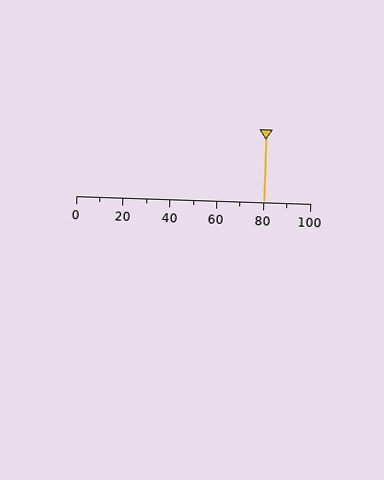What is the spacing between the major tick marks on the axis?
The major ticks are spaced 20 apart.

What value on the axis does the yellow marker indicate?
The marker indicates approximately 80.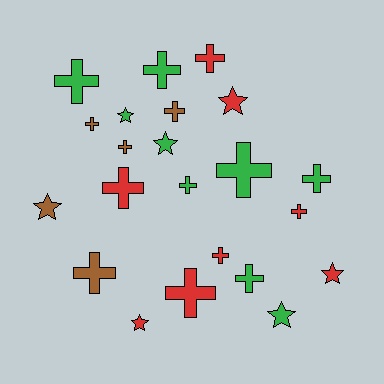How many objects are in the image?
There are 22 objects.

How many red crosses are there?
There are 5 red crosses.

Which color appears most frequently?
Green, with 9 objects.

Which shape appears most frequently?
Cross, with 15 objects.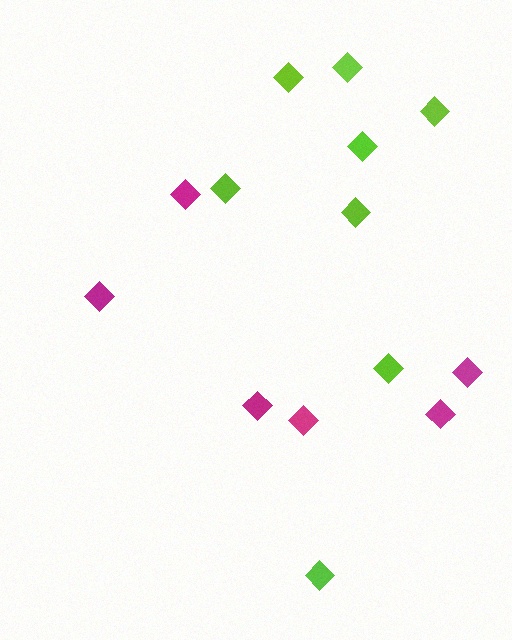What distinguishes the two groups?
There are 2 groups: one group of magenta diamonds (6) and one group of lime diamonds (8).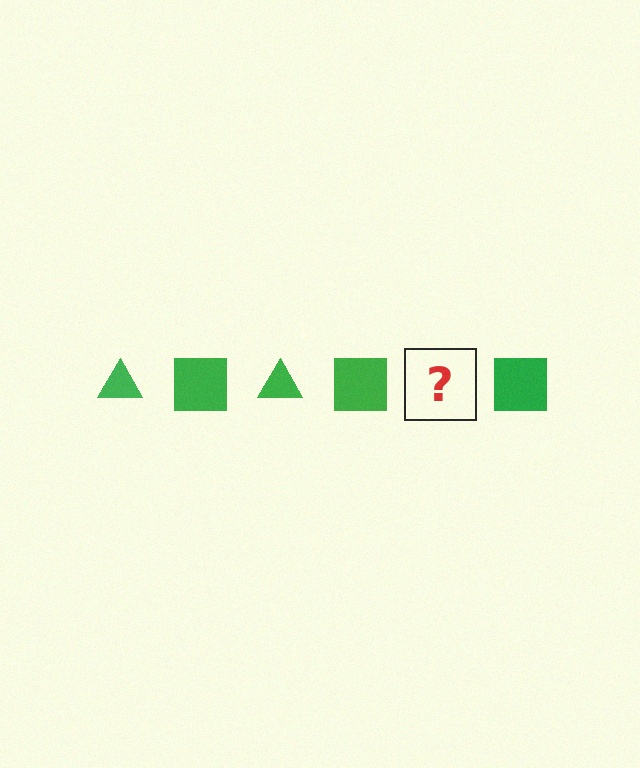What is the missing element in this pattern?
The missing element is a green triangle.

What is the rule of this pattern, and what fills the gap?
The rule is that the pattern cycles through triangle, square shapes in green. The gap should be filled with a green triangle.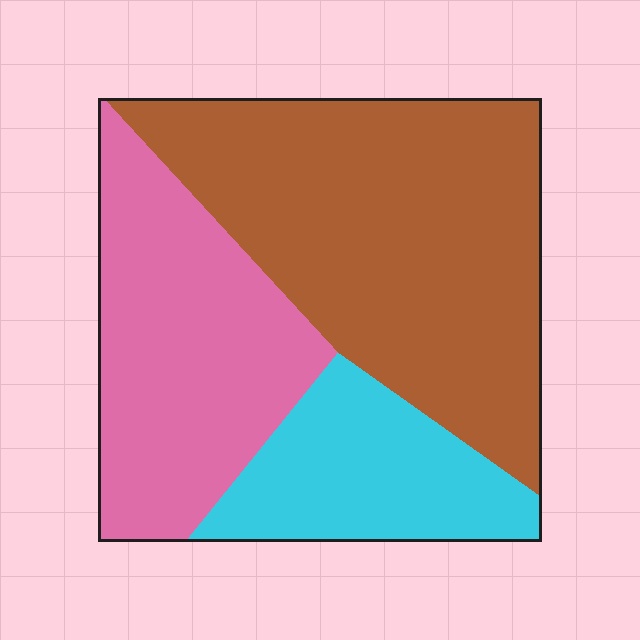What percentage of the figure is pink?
Pink takes up between a sixth and a third of the figure.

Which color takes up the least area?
Cyan, at roughly 20%.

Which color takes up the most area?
Brown, at roughly 50%.